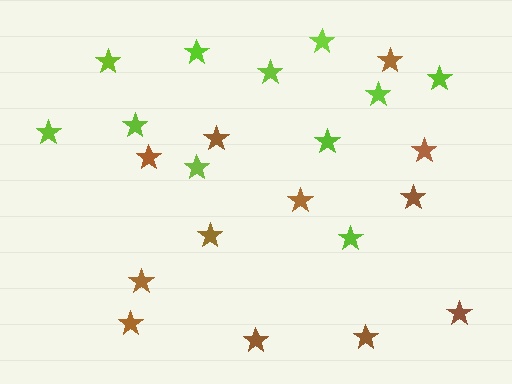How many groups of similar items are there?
There are 2 groups: one group of brown stars (12) and one group of lime stars (11).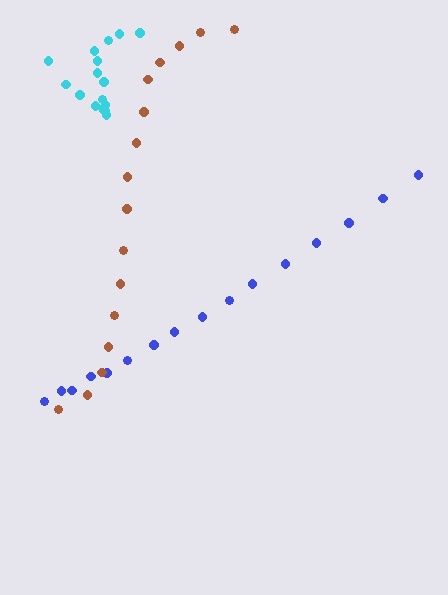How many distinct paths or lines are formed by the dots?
There are 3 distinct paths.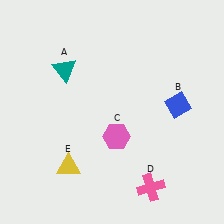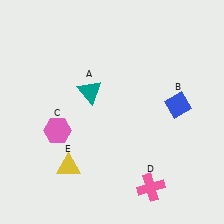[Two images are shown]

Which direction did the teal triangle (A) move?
The teal triangle (A) moved right.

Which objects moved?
The objects that moved are: the teal triangle (A), the pink hexagon (C).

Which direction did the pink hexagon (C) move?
The pink hexagon (C) moved left.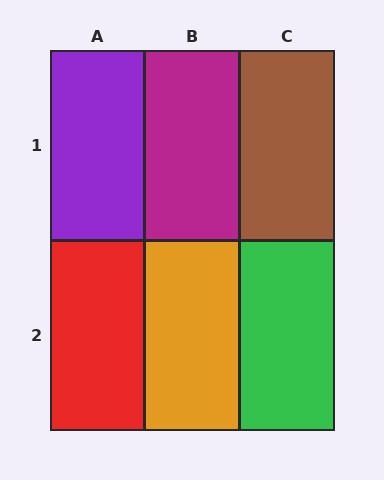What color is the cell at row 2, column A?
Red.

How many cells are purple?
1 cell is purple.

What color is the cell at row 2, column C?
Green.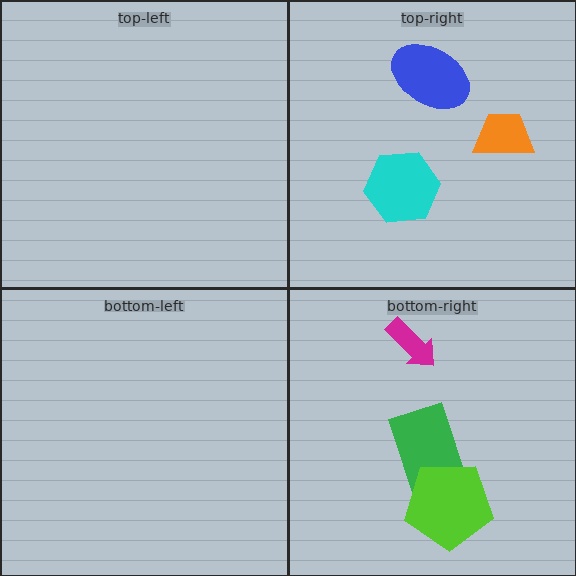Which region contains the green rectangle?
The bottom-right region.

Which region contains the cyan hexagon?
The top-right region.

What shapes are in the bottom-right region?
The green rectangle, the magenta arrow, the lime pentagon.